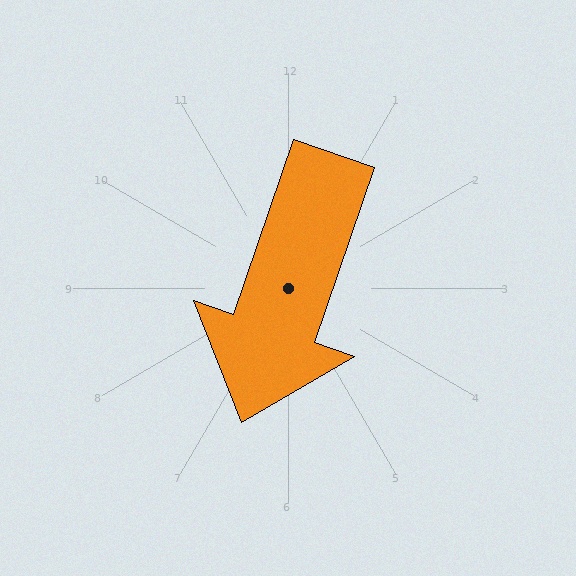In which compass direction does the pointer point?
South.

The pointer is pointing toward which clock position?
Roughly 7 o'clock.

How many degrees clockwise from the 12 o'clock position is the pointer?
Approximately 199 degrees.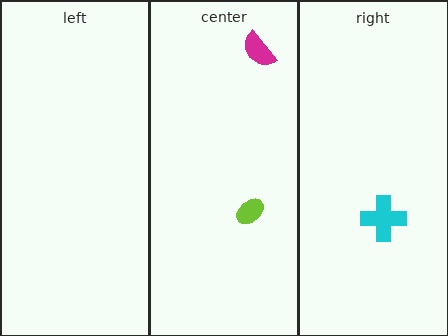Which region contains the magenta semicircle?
The center region.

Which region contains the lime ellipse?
The center region.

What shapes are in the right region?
The cyan cross.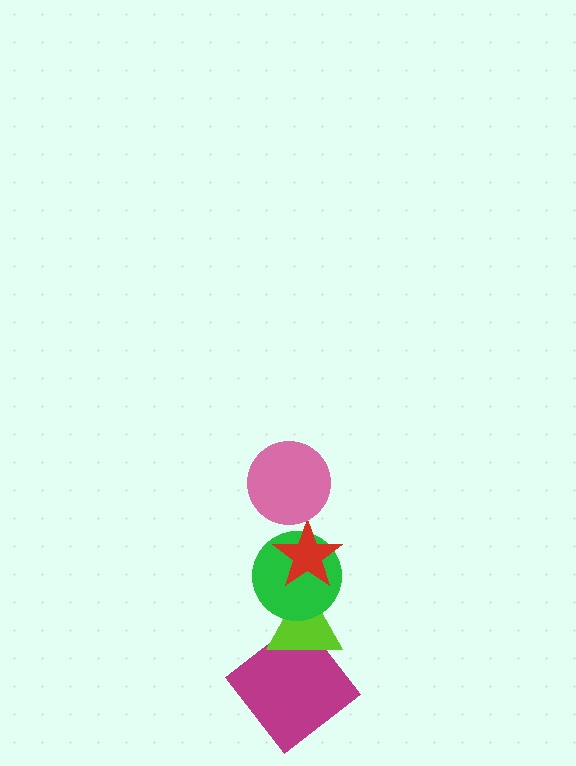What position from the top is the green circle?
The green circle is 3rd from the top.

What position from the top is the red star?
The red star is 2nd from the top.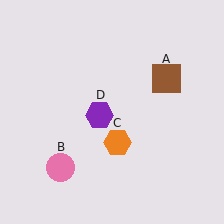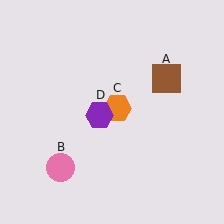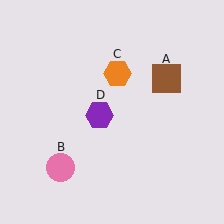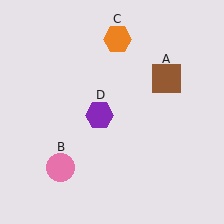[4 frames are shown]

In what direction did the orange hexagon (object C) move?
The orange hexagon (object C) moved up.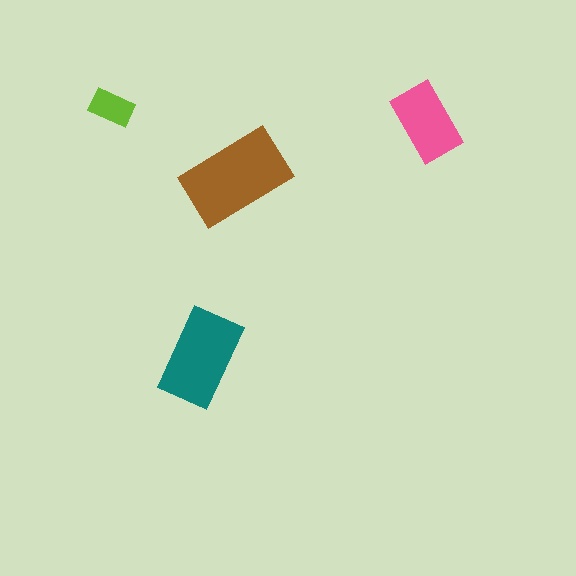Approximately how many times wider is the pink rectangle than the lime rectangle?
About 2 times wider.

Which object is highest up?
The lime rectangle is topmost.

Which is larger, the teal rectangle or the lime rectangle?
The teal one.